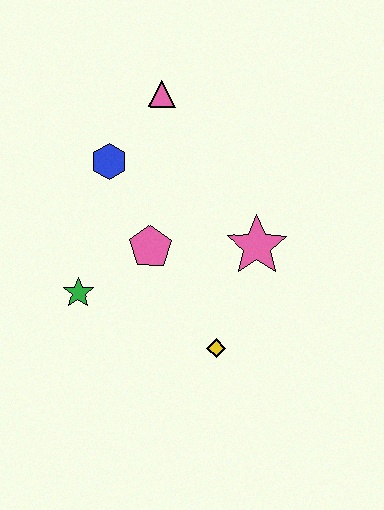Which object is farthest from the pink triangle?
The yellow diamond is farthest from the pink triangle.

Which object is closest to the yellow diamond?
The pink star is closest to the yellow diamond.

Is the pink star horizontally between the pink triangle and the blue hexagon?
No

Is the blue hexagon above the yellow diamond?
Yes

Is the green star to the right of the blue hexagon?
No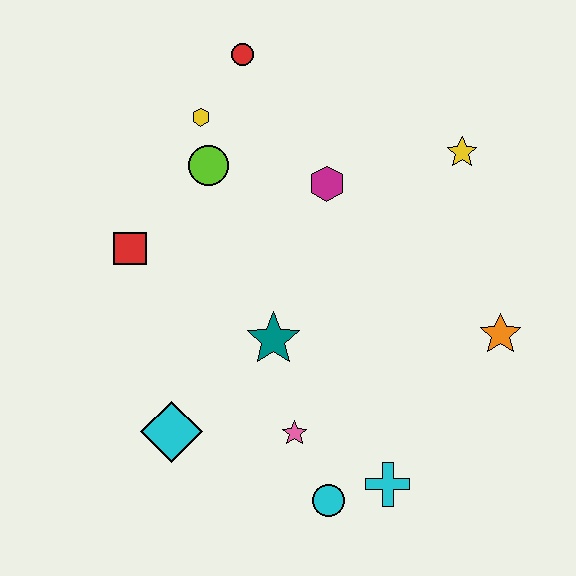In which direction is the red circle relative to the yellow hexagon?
The red circle is above the yellow hexagon.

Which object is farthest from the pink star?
The red circle is farthest from the pink star.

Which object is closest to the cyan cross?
The cyan circle is closest to the cyan cross.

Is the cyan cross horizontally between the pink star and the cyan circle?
No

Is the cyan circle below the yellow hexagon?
Yes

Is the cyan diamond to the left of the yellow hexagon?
Yes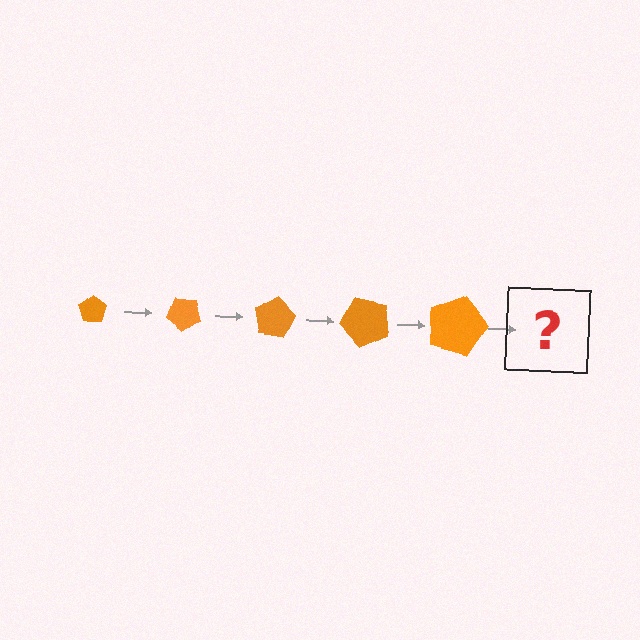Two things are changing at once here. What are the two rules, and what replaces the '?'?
The two rules are that the pentagon grows larger each step and it rotates 40 degrees each step. The '?' should be a pentagon, larger than the previous one and rotated 200 degrees from the start.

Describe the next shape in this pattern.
It should be a pentagon, larger than the previous one and rotated 200 degrees from the start.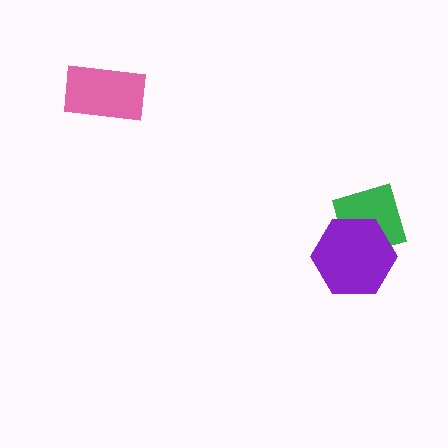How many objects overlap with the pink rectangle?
0 objects overlap with the pink rectangle.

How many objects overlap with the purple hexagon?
1 object overlaps with the purple hexagon.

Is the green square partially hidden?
Yes, it is partially covered by another shape.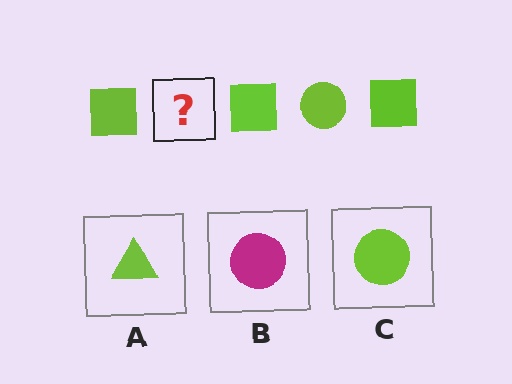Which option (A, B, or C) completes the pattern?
C.